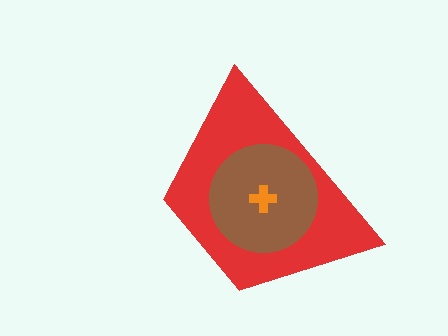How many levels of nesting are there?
3.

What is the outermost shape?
The red trapezoid.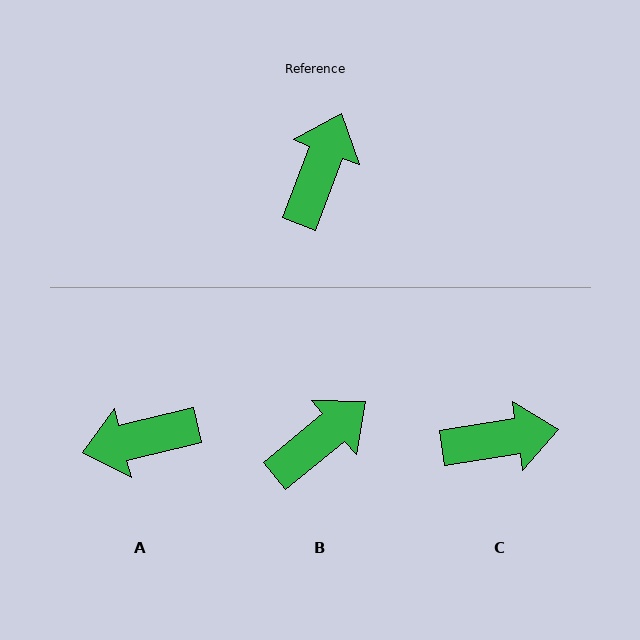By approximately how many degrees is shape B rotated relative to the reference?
Approximately 30 degrees clockwise.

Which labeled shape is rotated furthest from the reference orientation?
A, about 125 degrees away.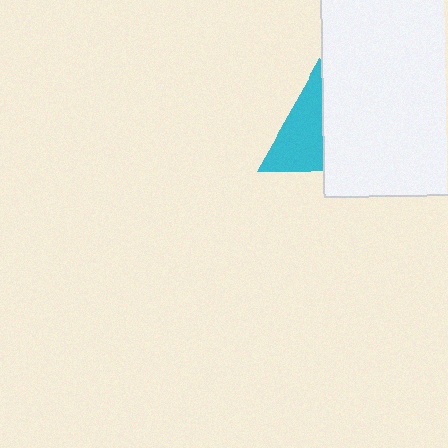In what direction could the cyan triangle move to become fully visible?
The cyan triangle could move left. That would shift it out from behind the white rectangle entirely.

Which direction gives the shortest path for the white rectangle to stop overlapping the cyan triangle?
Moving right gives the shortest separation.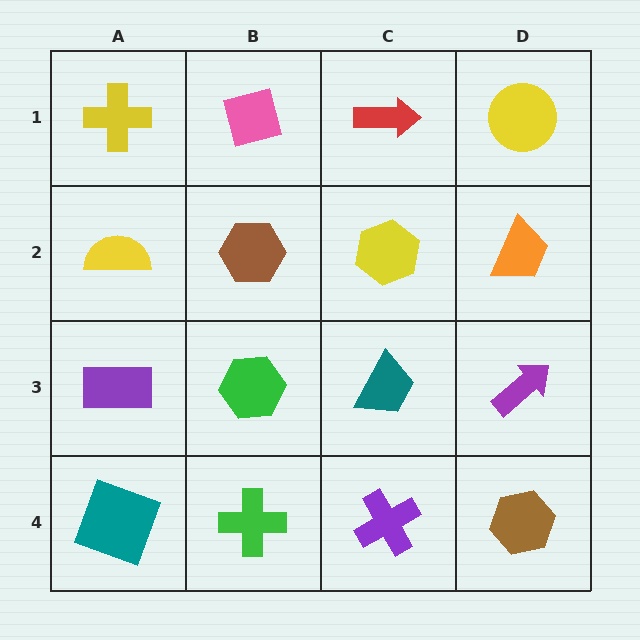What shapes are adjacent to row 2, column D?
A yellow circle (row 1, column D), a purple arrow (row 3, column D), a yellow hexagon (row 2, column C).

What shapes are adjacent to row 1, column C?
A yellow hexagon (row 2, column C), a pink diamond (row 1, column B), a yellow circle (row 1, column D).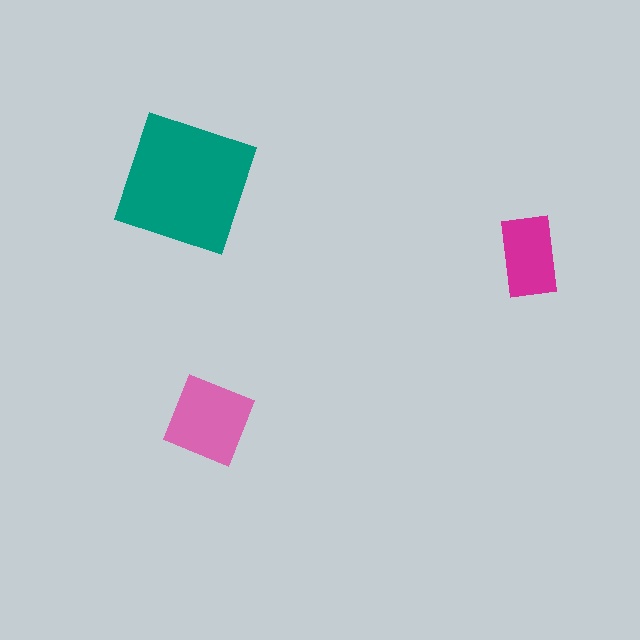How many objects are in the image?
There are 3 objects in the image.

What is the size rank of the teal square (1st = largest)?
1st.